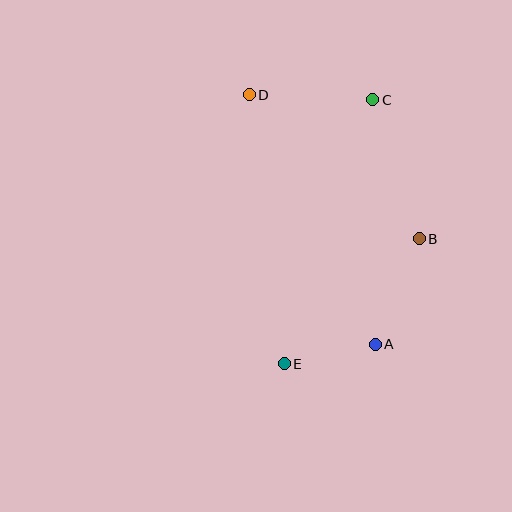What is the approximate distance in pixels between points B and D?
The distance between B and D is approximately 223 pixels.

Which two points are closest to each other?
Points A and E are closest to each other.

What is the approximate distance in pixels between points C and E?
The distance between C and E is approximately 279 pixels.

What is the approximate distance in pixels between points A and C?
The distance between A and C is approximately 245 pixels.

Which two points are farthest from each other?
Points A and D are farthest from each other.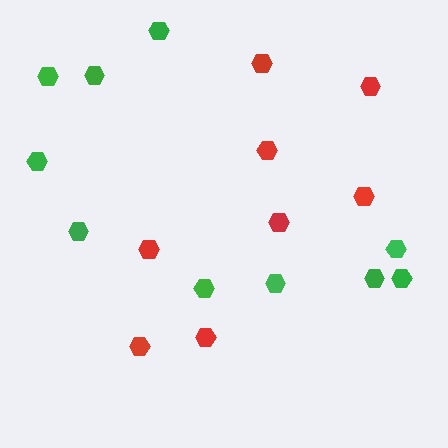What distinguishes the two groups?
There are 2 groups: one group of red hexagons (8) and one group of green hexagons (10).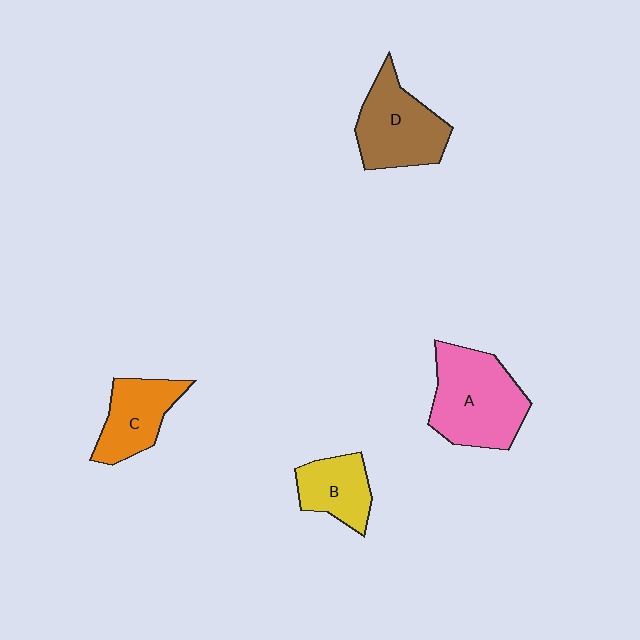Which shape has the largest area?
Shape A (pink).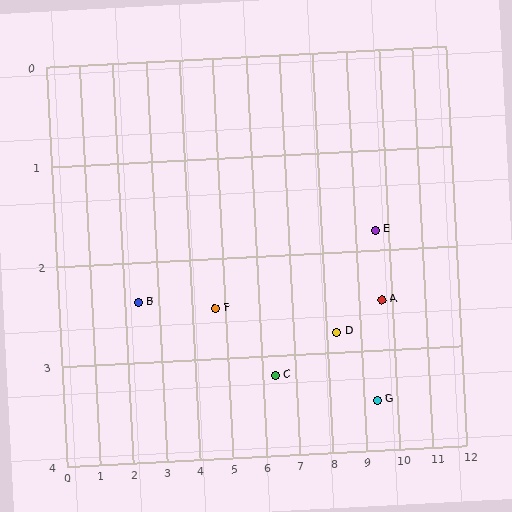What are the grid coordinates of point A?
Point A is at approximately (9.7, 2.5).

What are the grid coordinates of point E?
Point E is at approximately (9.6, 1.8).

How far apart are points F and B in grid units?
Points F and B are about 2.3 grid units apart.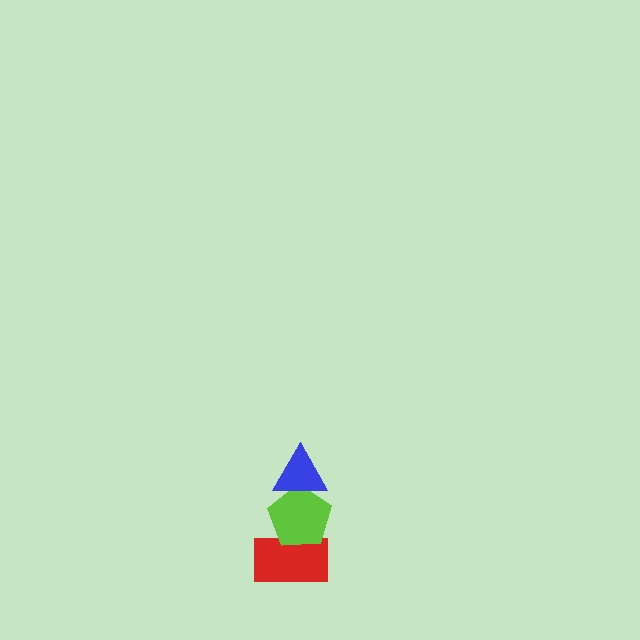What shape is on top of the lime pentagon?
The blue triangle is on top of the lime pentagon.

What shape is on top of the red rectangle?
The lime pentagon is on top of the red rectangle.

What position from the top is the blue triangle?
The blue triangle is 1st from the top.